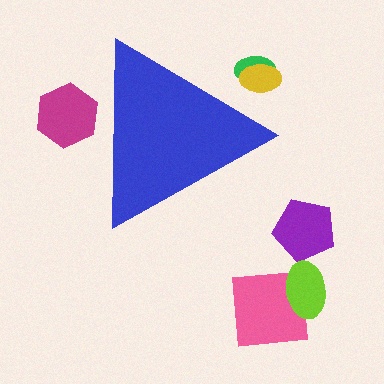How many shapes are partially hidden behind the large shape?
3 shapes are partially hidden.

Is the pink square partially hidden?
No, the pink square is fully visible.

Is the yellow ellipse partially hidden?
Yes, the yellow ellipse is partially hidden behind the blue triangle.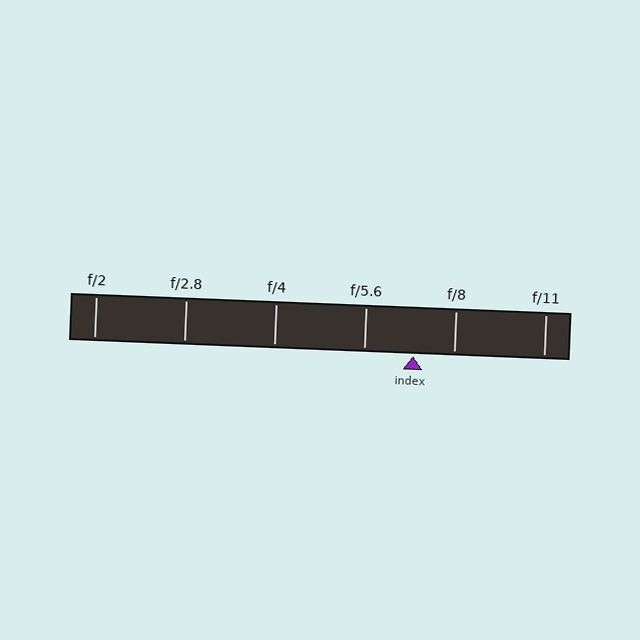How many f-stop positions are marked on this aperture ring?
There are 6 f-stop positions marked.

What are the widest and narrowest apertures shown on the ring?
The widest aperture shown is f/2 and the narrowest is f/11.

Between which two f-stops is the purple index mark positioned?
The index mark is between f/5.6 and f/8.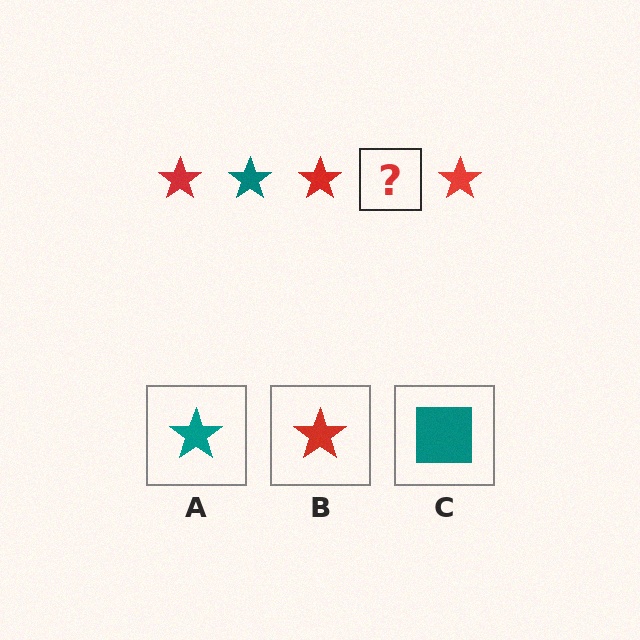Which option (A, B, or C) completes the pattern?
A.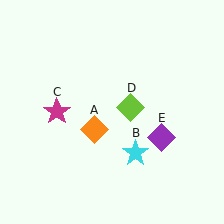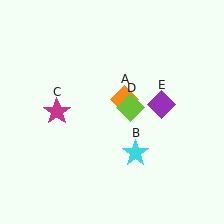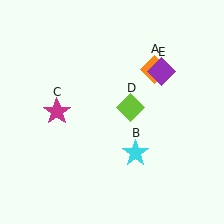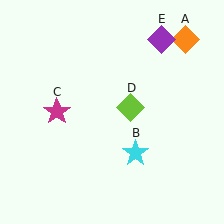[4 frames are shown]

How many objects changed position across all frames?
2 objects changed position: orange diamond (object A), purple diamond (object E).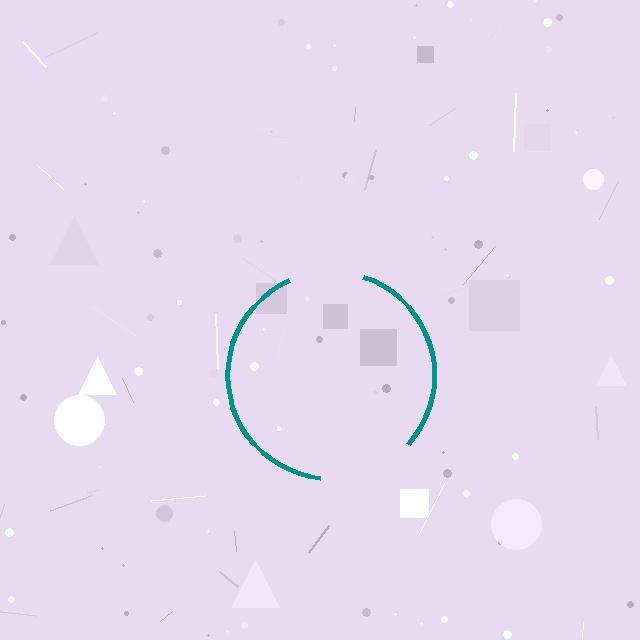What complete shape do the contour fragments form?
The contour fragments form a circle.